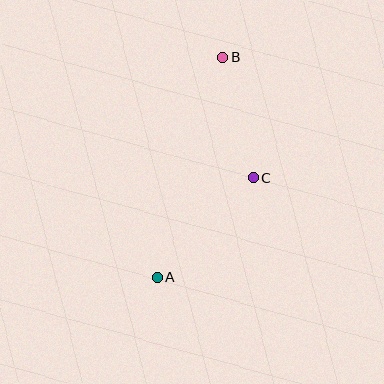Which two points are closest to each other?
Points B and C are closest to each other.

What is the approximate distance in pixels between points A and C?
The distance between A and C is approximately 139 pixels.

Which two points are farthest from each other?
Points A and B are farthest from each other.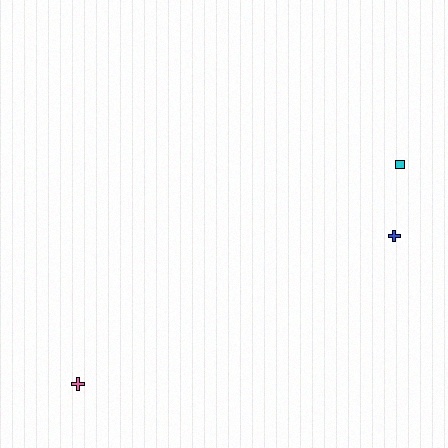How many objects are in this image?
There are 3 objects.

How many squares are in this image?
There is 1 square.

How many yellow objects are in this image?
There are no yellow objects.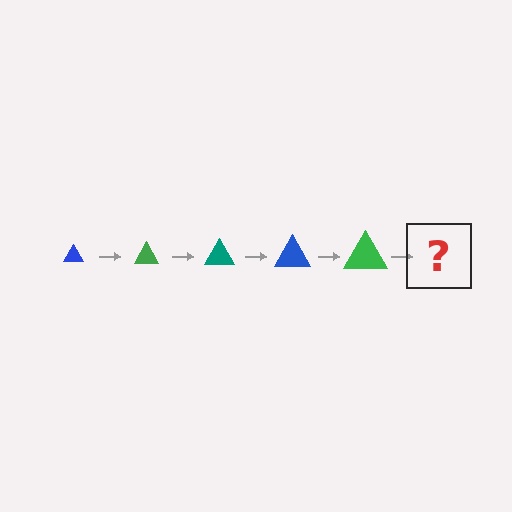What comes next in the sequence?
The next element should be a teal triangle, larger than the previous one.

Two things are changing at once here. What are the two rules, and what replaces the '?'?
The two rules are that the triangle grows larger each step and the color cycles through blue, green, and teal. The '?' should be a teal triangle, larger than the previous one.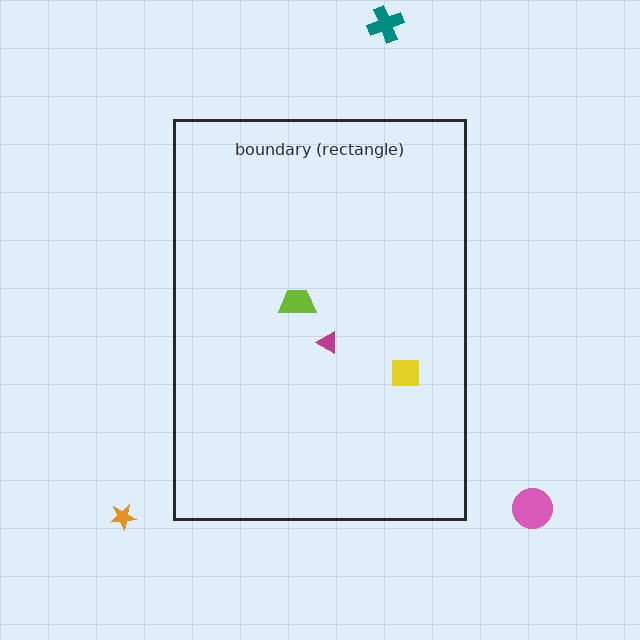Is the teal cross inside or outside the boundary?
Outside.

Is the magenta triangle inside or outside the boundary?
Inside.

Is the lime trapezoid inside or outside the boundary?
Inside.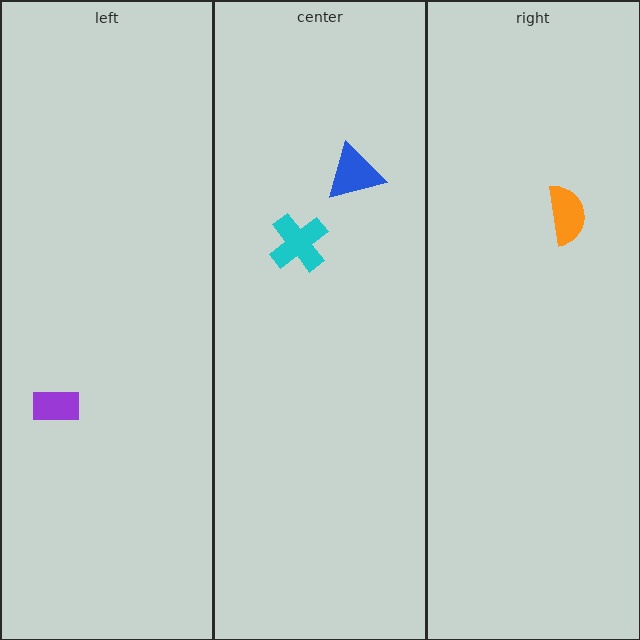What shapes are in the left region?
The purple rectangle.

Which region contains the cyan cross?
The center region.